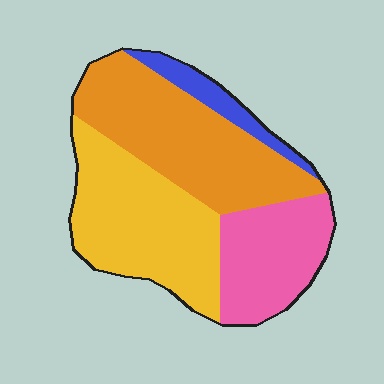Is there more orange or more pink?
Orange.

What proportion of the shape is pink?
Pink covers around 20% of the shape.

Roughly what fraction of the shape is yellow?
Yellow covers roughly 35% of the shape.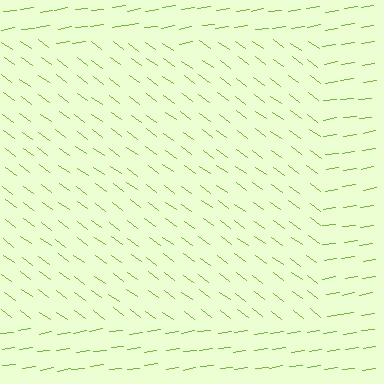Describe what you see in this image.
The image is filled with small lime line segments. A rectangle region in the image has lines oriented differently from the surrounding lines, creating a visible texture boundary.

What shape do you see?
I see a rectangle.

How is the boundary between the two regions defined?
The boundary is defined purely by a change in line orientation (approximately 45 degrees difference). All lines are the same color and thickness.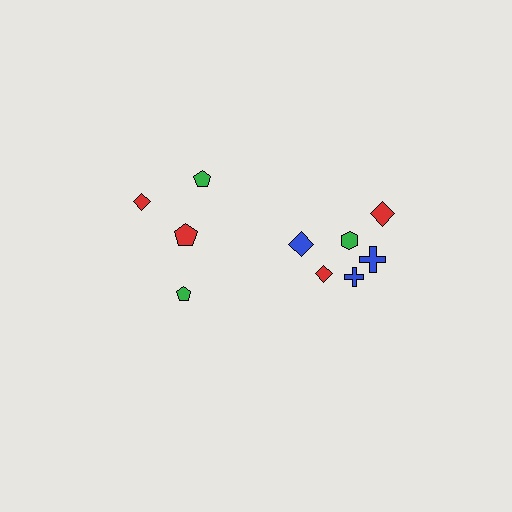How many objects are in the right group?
There are 6 objects.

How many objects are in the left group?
There are 4 objects.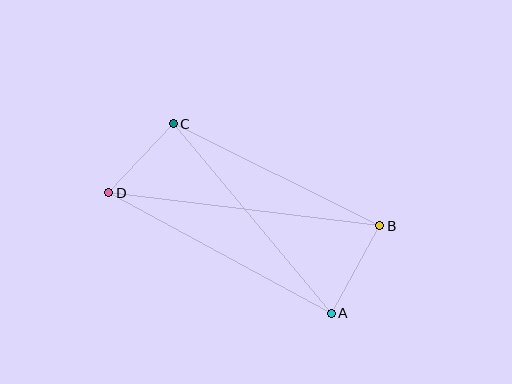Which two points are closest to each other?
Points C and D are closest to each other.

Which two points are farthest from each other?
Points B and D are farthest from each other.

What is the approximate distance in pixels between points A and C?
The distance between A and C is approximately 247 pixels.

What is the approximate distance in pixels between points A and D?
The distance between A and D is approximately 253 pixels.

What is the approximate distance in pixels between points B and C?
The distance between B and C is approximately 230 pixels.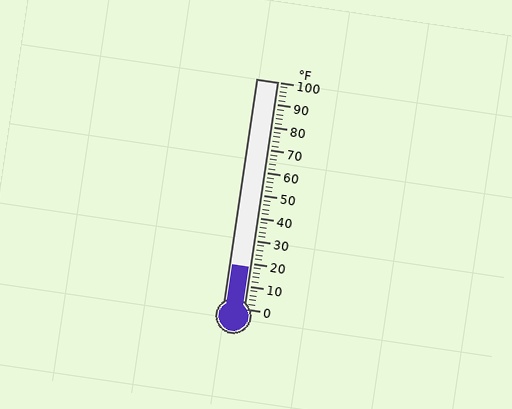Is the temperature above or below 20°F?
The temperature is below 20°F.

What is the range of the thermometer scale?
The thermometer scale ranges from 0°F to 100°F.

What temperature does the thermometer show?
The thermometer shows approximately 18°F.